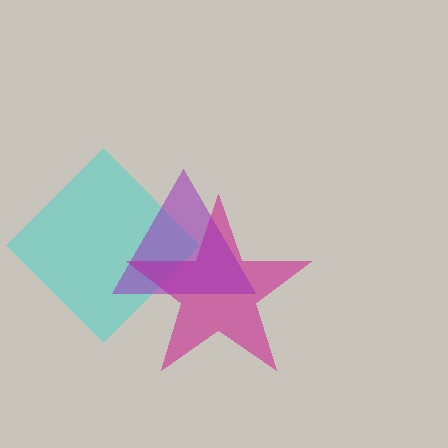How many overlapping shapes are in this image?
There are 3 overlapping shapes in the image.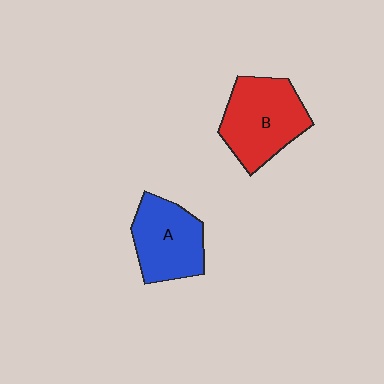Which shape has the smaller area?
Shape A (blue).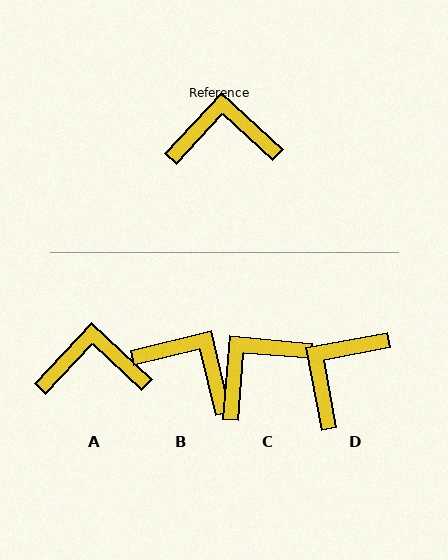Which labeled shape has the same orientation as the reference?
A.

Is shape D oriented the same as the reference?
No, it is off by about 54 degrees.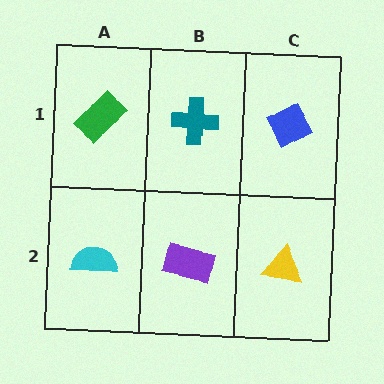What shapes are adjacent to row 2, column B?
A teal cross (row 1, column B), a cyan semicircle (row 2, column A), a yellow triangle (row 2, column C).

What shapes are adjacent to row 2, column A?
A green rectangle (row 1, column A), a purple rectangle (row 2, column B).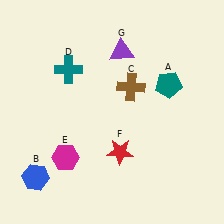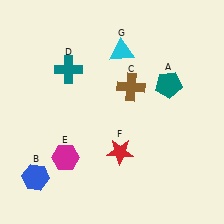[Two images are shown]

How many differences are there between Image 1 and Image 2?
There is 1 difference between the two images.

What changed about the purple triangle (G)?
In Image 1, G is purple. In Image 2, it changed to cyan.